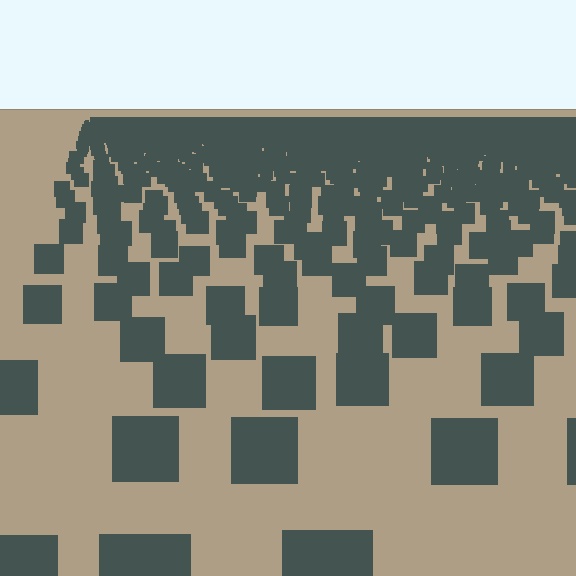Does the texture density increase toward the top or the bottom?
Density increases toward the top.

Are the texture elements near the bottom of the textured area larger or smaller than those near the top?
Larger. Near the bottom, elements are closer to the viewer and appear at a bigger on-screen size.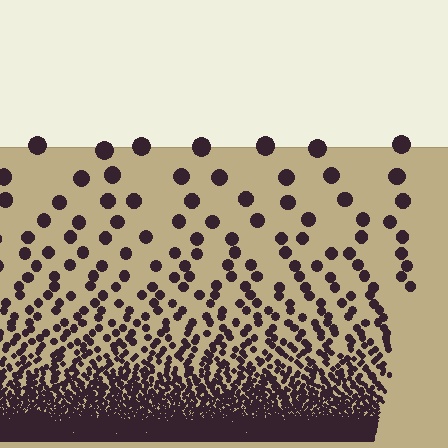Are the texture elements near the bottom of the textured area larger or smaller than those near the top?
Smaller. The gradient is inverted — elements near the bottom are smaller and denser.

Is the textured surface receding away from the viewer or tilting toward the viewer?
The surface appears to tilt toward the viewer. Texture elements get larger and sparser toward the top.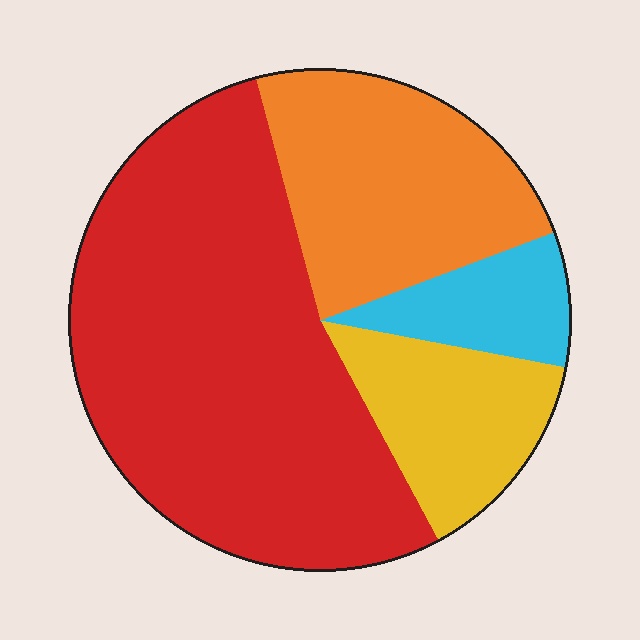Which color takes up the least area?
Cyan, at roughly 10%.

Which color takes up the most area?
Red, at roughly 55%.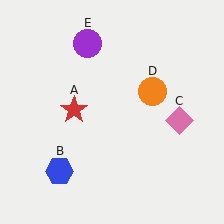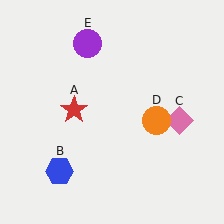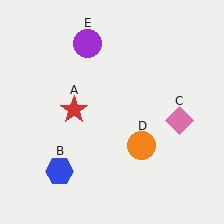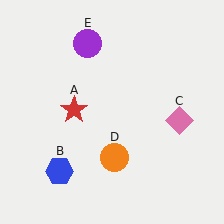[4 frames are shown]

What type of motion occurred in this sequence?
The orange circle (object D) rotated clockwise around the center of the scene.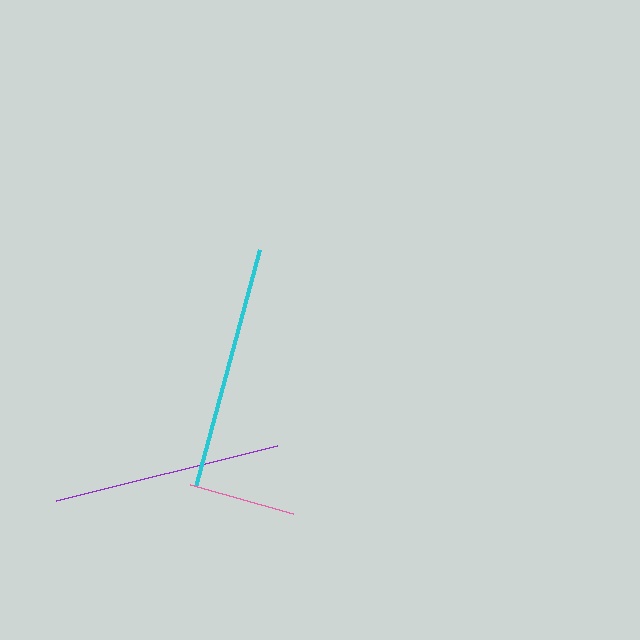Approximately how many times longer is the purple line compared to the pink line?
The purple line is approximately 2.1 times the length of the pink line.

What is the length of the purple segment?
The purple segment is approximately 228 pixels long.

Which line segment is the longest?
The cyan line is the longest at approximately 245 pixels.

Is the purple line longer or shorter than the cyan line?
The cyan line is longer than the purple line.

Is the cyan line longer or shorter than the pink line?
The cyan line is longer than the pink line.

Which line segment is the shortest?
The pink line is the shortest at approximately 107 pixels.